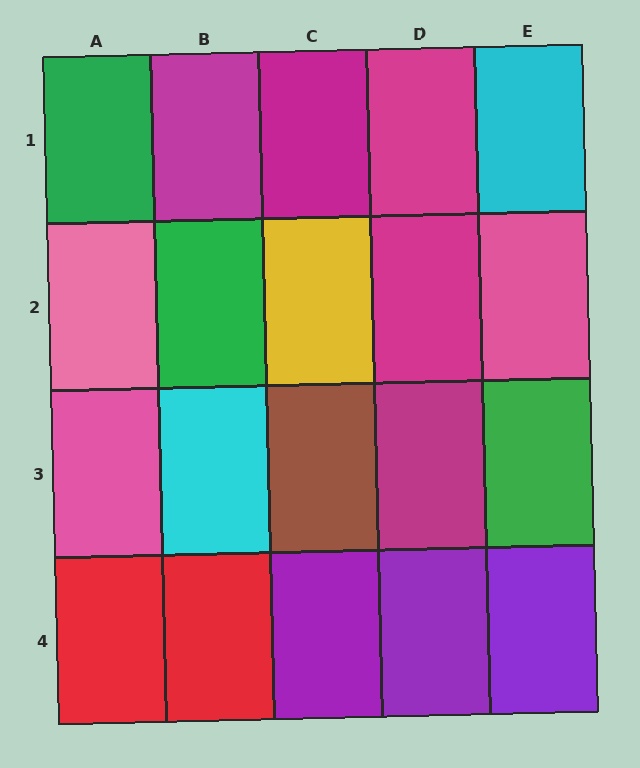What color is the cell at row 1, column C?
Magenta.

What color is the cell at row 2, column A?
Pink.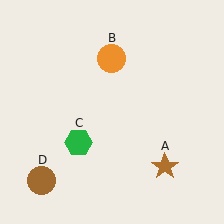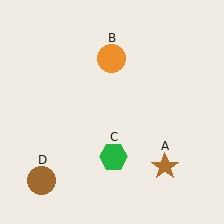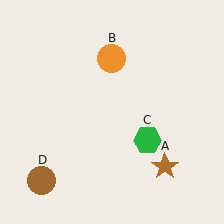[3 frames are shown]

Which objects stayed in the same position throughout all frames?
Brown star (object A) and orange circle (object B) and brown circle (object D) remained stationary.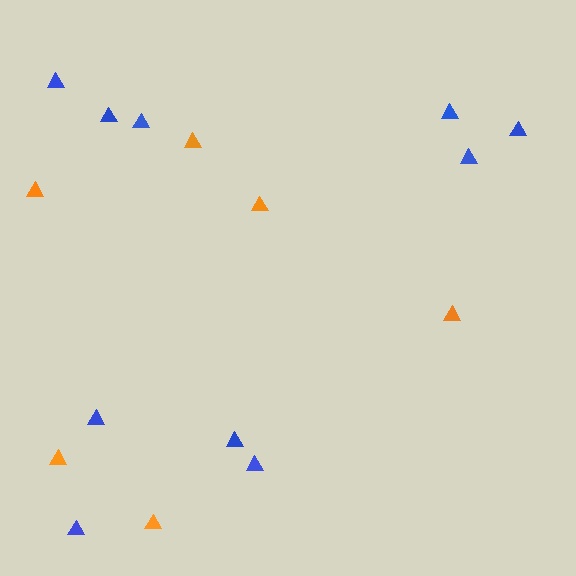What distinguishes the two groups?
There are 2 groups: one group of orange triangles (6) and one group of blue triangles (10).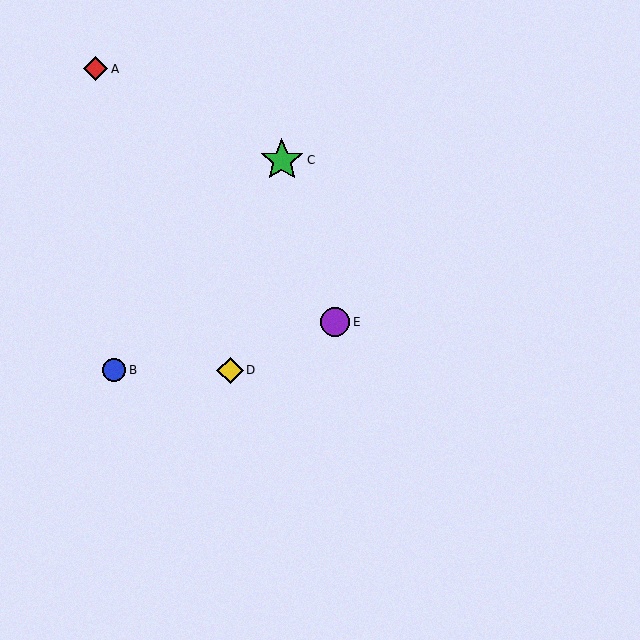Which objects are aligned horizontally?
Objects B, D are aligned horizontally.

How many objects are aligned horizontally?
2 objects (B, D) are aligned horizontally.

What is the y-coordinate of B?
Object B is at y≈370.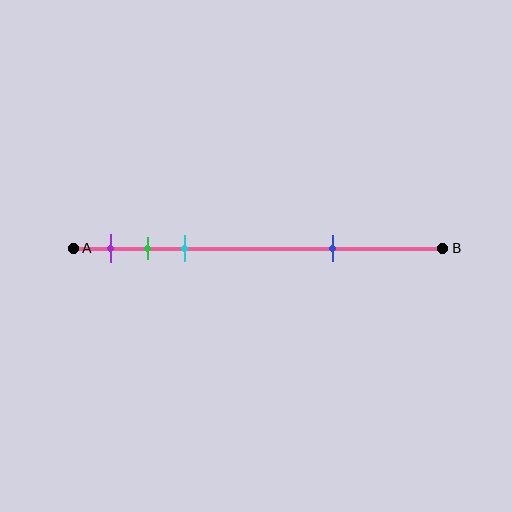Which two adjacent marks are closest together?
The green and cyan marks are the closest adjacent pair.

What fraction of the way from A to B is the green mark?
The green mark is approximately 20% (0.2) of the way from A to B.